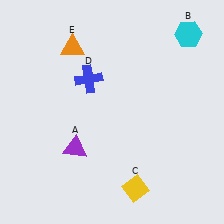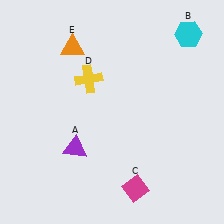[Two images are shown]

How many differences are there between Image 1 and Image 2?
There are 2 differences between the two images.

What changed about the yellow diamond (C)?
In Image 1, C is yellow. In Image 2, it changed to magenta.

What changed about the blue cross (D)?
In Image 1, D is blue. In Image 2, it changed to yellow.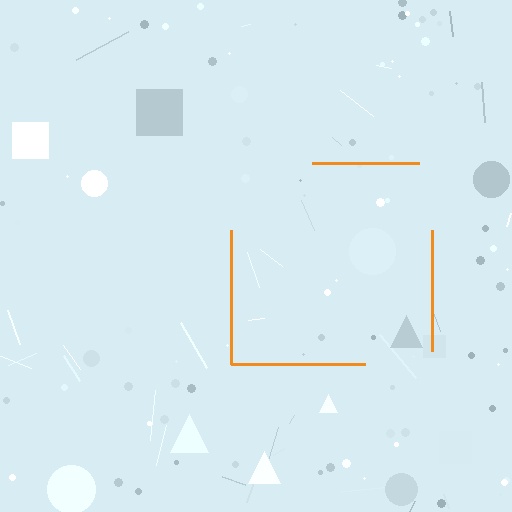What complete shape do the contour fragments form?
The contour fragments form a square.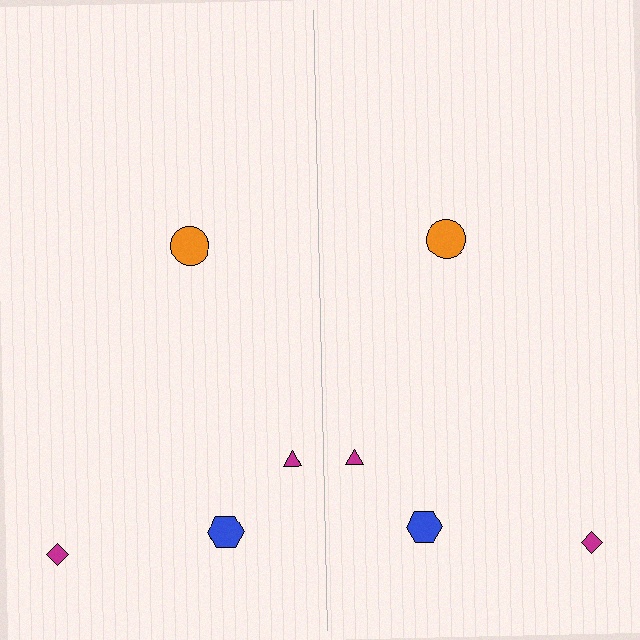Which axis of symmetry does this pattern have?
The pattern has a vertical axis of symmetry running through the center of the image.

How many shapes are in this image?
There are 8 shapes in this image.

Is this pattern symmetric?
Yes, this pattern has bilateral (reflection) symmetry.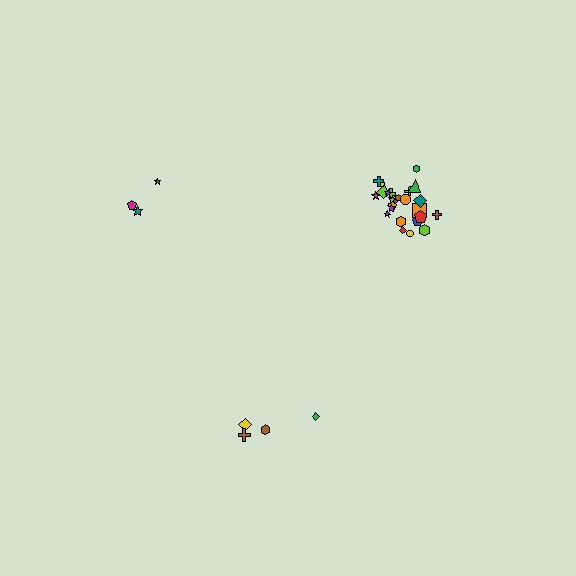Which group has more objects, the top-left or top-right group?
The top-right group.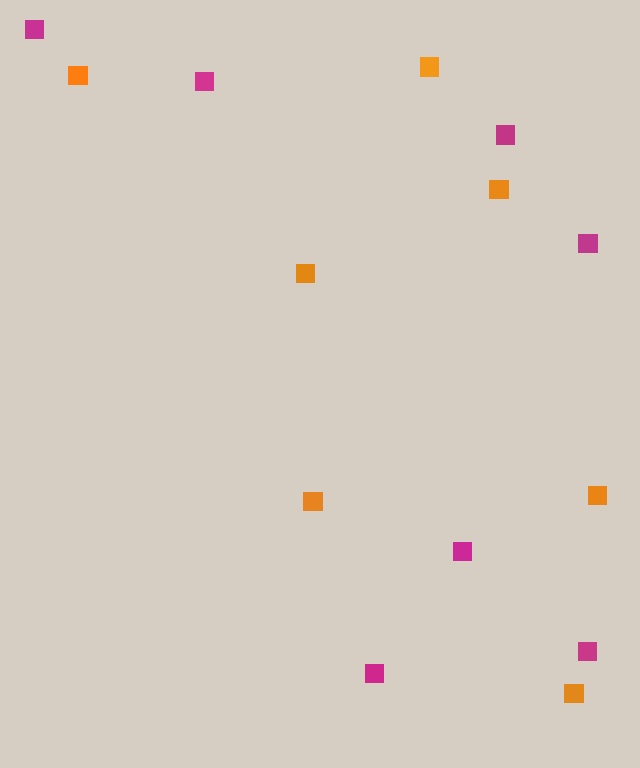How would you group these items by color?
There are 2 groups: one group of orange squares (7) and one group of magenta squares (7).